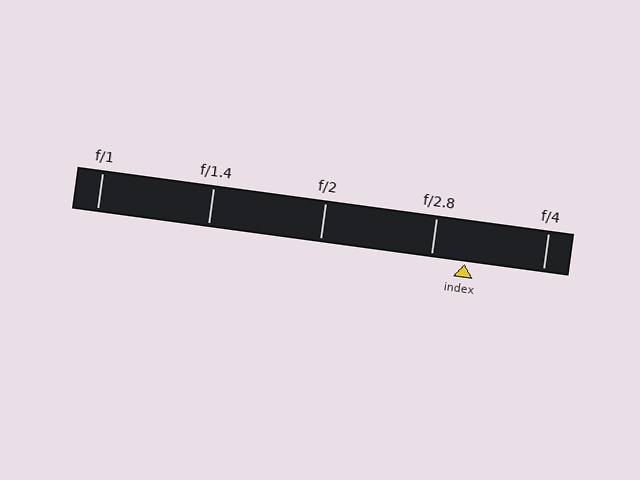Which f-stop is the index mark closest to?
The index mark is closest to f/2.8.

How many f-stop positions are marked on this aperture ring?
There are 5 f-stop positions marked.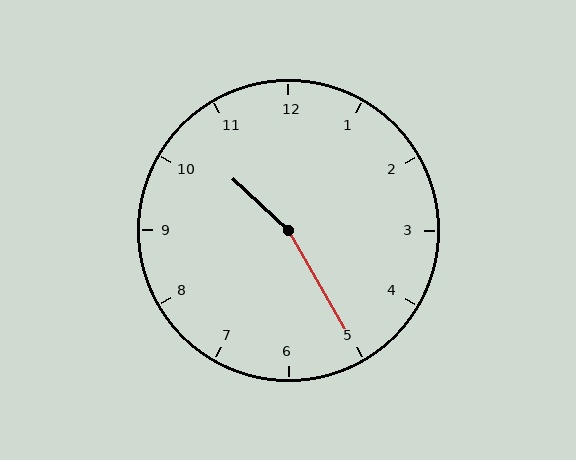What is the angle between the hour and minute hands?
Approximately 162 degrees.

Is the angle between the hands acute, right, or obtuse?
It is obtuse.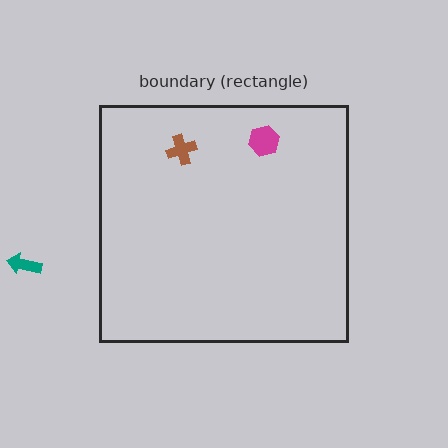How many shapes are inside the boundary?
2 inside, 1 outside.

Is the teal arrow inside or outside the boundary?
Outside.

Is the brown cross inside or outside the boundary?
Inside.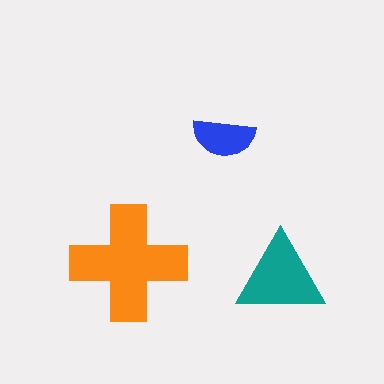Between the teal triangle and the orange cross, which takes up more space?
The orange cross.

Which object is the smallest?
The blue semicircle.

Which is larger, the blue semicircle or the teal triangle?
The teal triangle.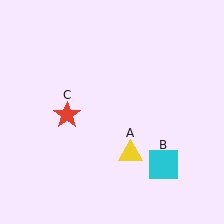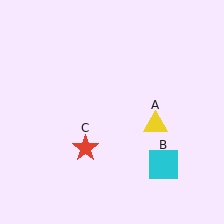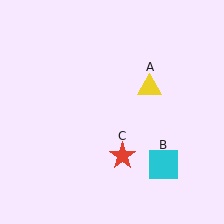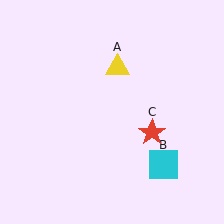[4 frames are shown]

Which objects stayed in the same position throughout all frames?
Cyan square (object B) remained stationary.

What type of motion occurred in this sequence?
The yellow triangle (object A), red star (object C) rotated counterclockwise around the center of the scene.